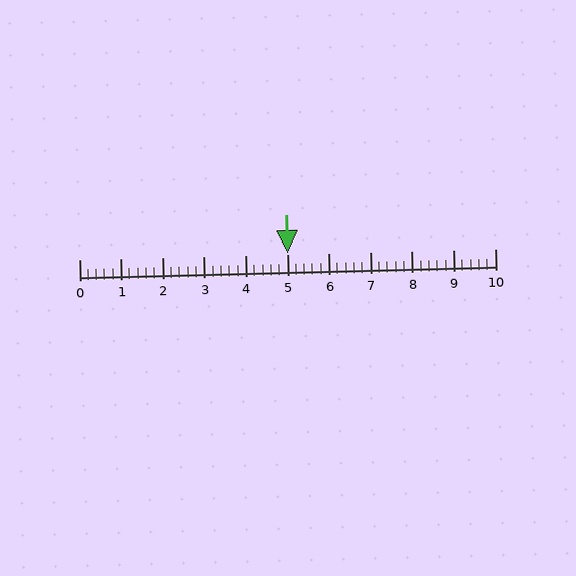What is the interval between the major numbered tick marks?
The major tick marks are spaced 1 units apart.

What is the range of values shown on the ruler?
The ruler shows values from 0 to 10.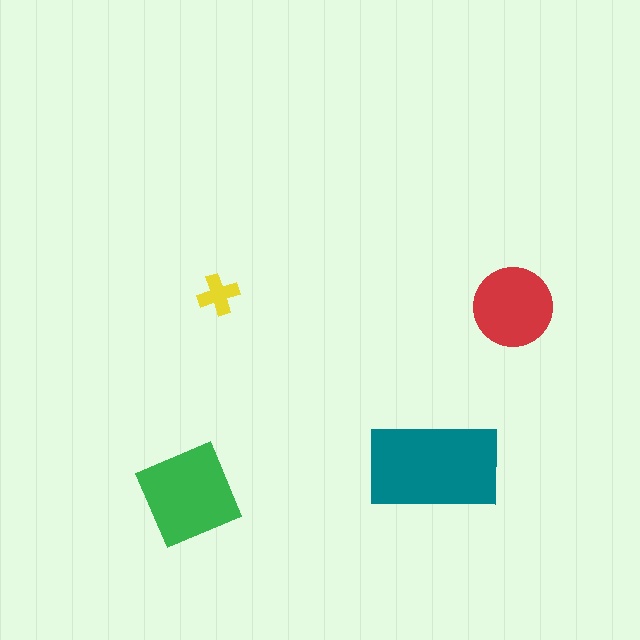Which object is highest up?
The yellow cross is topmost.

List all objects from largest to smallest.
The teal rectangle, the green diamond, the red circle, the yellow cross.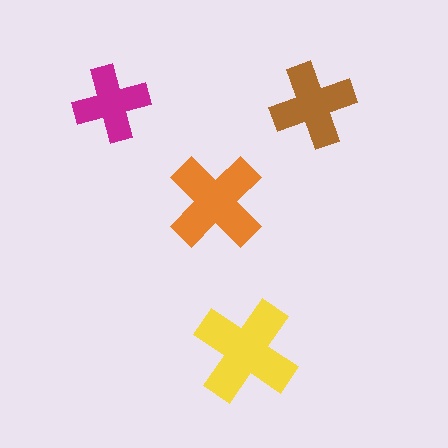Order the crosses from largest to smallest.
the yellow one, the orange one, the brown one, the magenta one.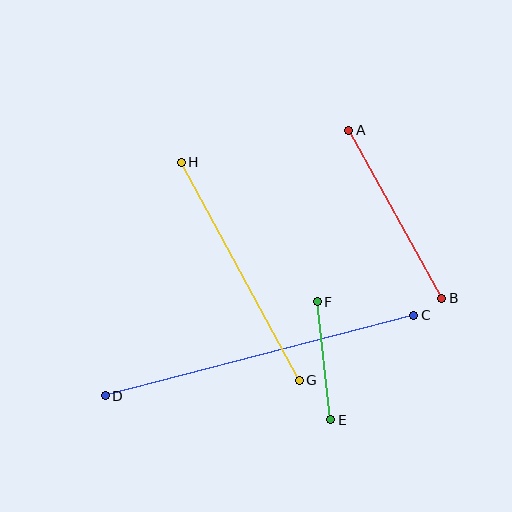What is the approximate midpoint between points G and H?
The midpoint is at approximately (240, 271) pixels.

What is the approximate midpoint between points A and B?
The midpoint is at approximately (395, 214) pixels.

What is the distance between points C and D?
The distance is approximately 319 pixels.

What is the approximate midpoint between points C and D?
The midpoint is at approximately (260, 355) pixels.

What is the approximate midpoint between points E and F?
The midpoint is at approximately (324, 361) pixels.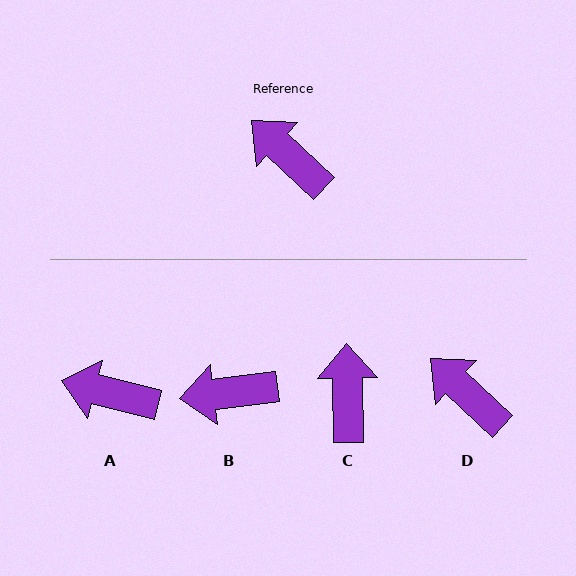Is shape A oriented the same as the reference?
No, it is off by about 30 degrees.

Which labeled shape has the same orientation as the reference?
D.